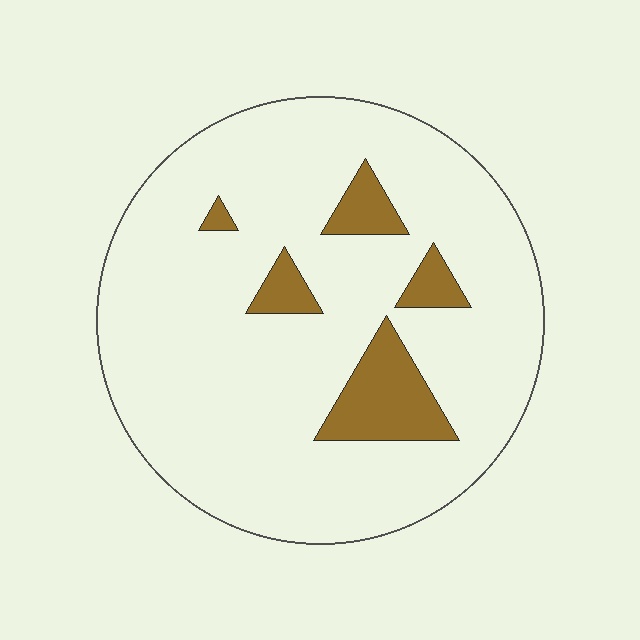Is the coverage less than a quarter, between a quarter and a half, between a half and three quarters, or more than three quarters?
Less than a quarter.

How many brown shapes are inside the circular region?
5.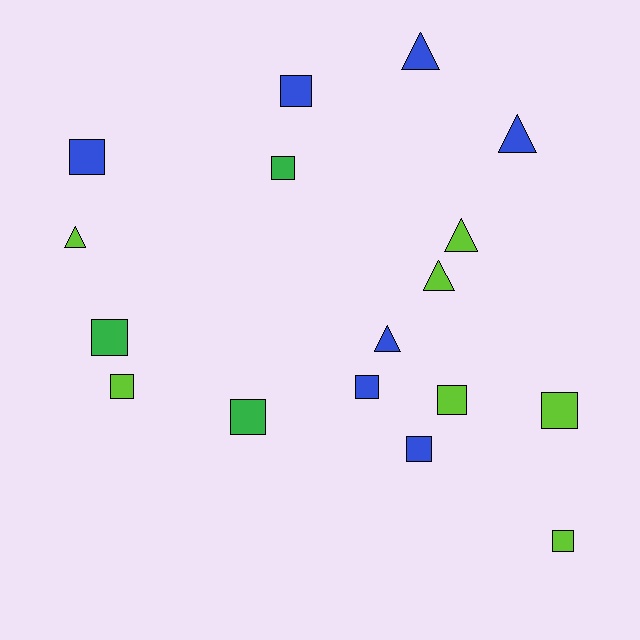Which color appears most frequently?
Blue, with 7 objects.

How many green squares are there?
There are 3 green squares.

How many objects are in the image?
There are 17 objects.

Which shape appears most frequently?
Square, with 11 objects.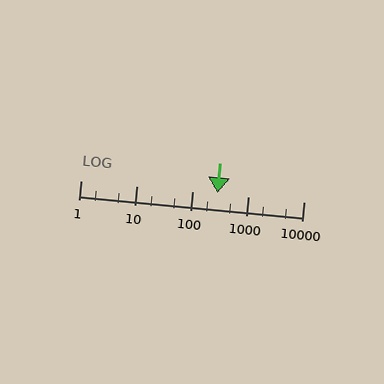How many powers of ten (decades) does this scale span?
The scale spans 4 decades, from 1 to 10000.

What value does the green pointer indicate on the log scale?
The pointer indicates approximately 280.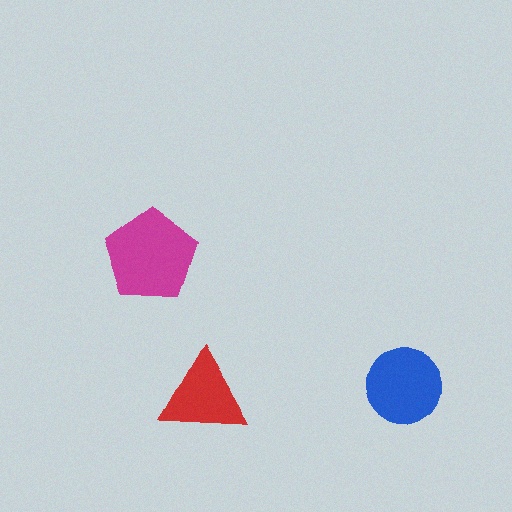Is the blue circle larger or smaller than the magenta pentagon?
Smaller.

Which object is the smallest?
The red triangle.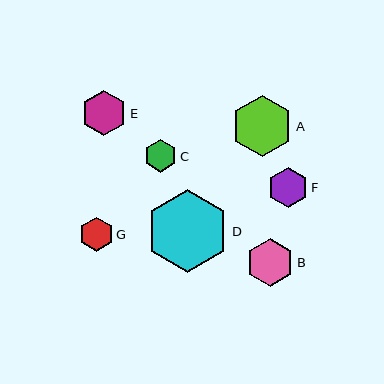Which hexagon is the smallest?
Hexagon C is the smallest with a size of approximately 33 pixels.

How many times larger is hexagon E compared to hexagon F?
Hexagon E is approximately 1.1 times the size of hexagon F.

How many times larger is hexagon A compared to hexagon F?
Hexagon A is approximately 1.5 times the size of hexagon F.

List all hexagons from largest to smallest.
From largest to smallest: D, A, B, E, F, G, C.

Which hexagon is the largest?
Hexagon D is the largest with a size of approximately 83 pixels.